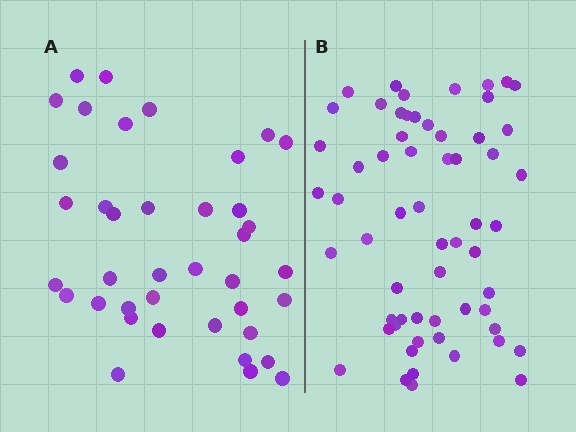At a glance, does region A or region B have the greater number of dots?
Region B (the right region) has more dots.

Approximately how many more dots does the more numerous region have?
Region B has approximately 20 more dots than region A.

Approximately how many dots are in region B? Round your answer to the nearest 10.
About 60 dots.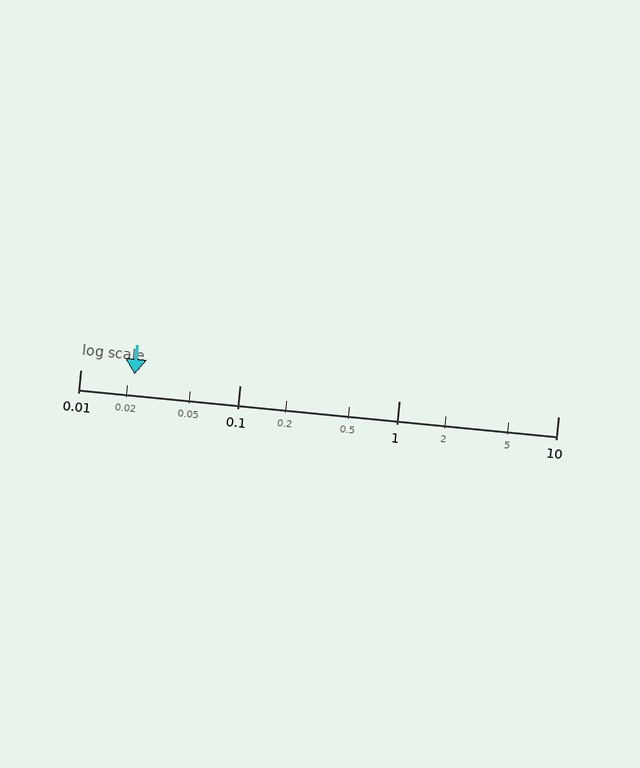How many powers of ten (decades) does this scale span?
The scale spans 3 decades, from 0.01 to 10.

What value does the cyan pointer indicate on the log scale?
The pointer indicates approximately 0.022.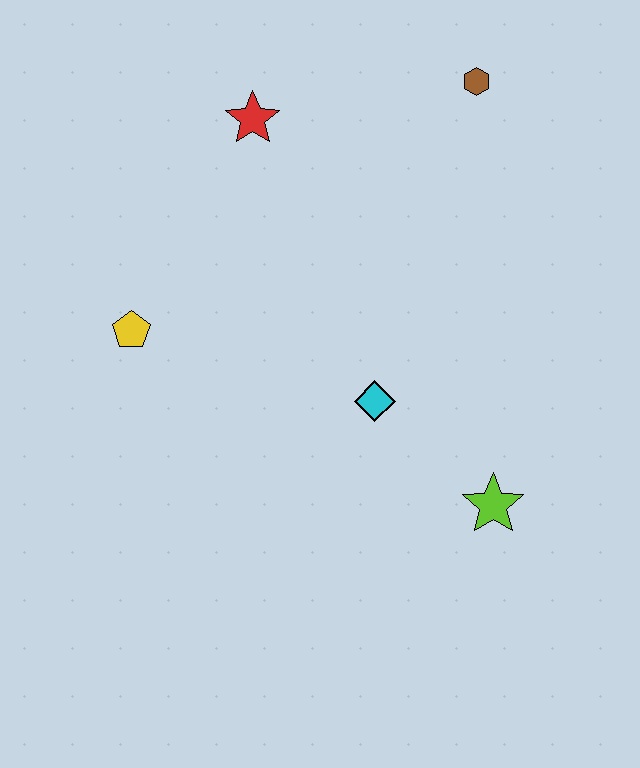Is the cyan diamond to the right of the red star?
Yes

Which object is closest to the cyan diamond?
The lime star is closest to the cyan diamond.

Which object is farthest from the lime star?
The red star is farthest from the lime star.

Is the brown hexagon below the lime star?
No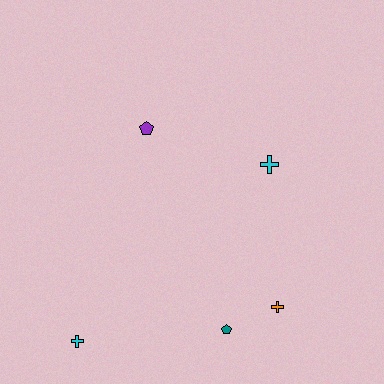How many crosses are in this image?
There are 3 crosses.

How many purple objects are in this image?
There is 1 purple object.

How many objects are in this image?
There are 5 objects.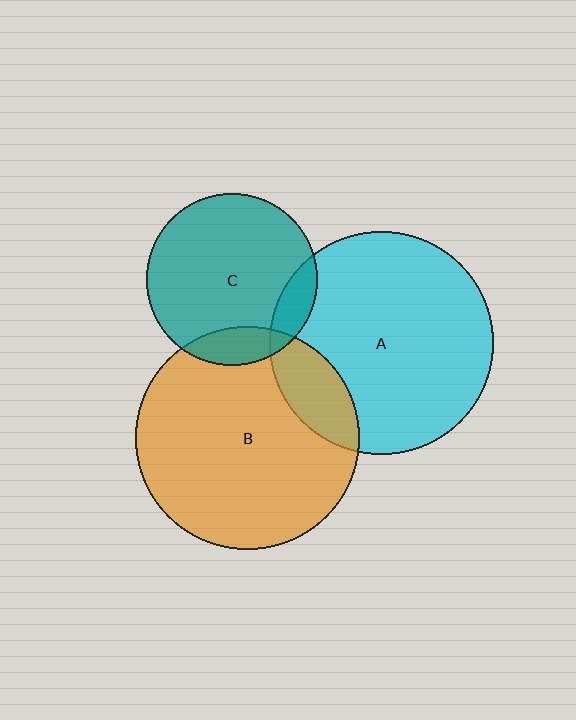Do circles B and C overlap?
Yes.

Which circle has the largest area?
Circle B (orange).